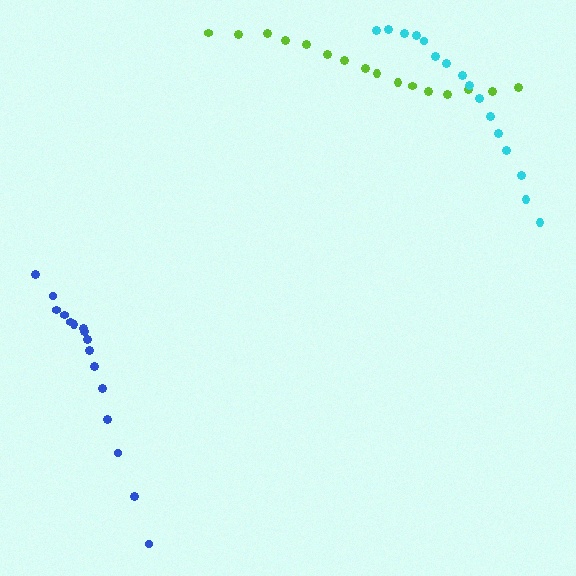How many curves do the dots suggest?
There are 3 distinct paths.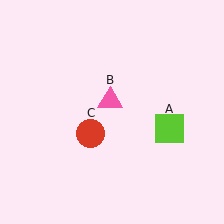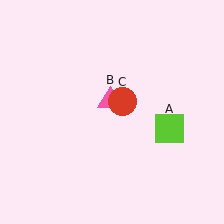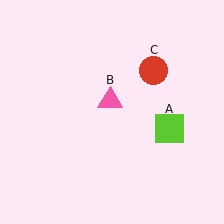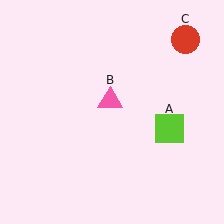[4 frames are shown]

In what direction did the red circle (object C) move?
The red circle (object C) moved up and to the right.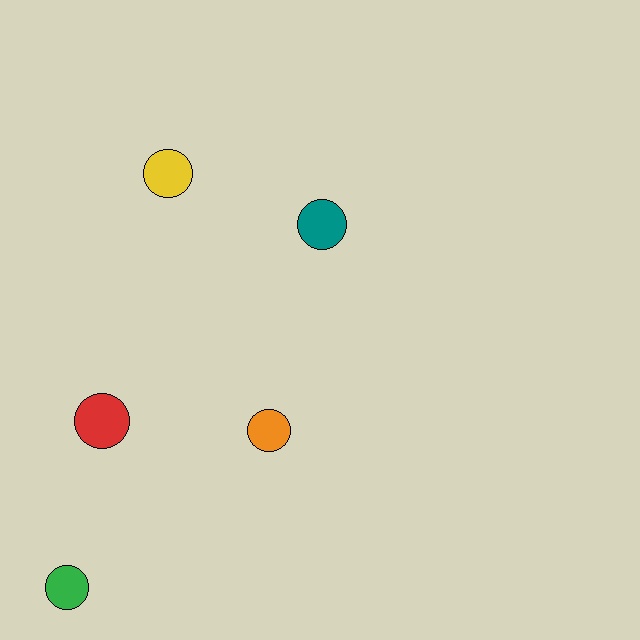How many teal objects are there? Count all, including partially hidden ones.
There is 1 teal object.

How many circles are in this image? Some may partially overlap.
There are 5 circles.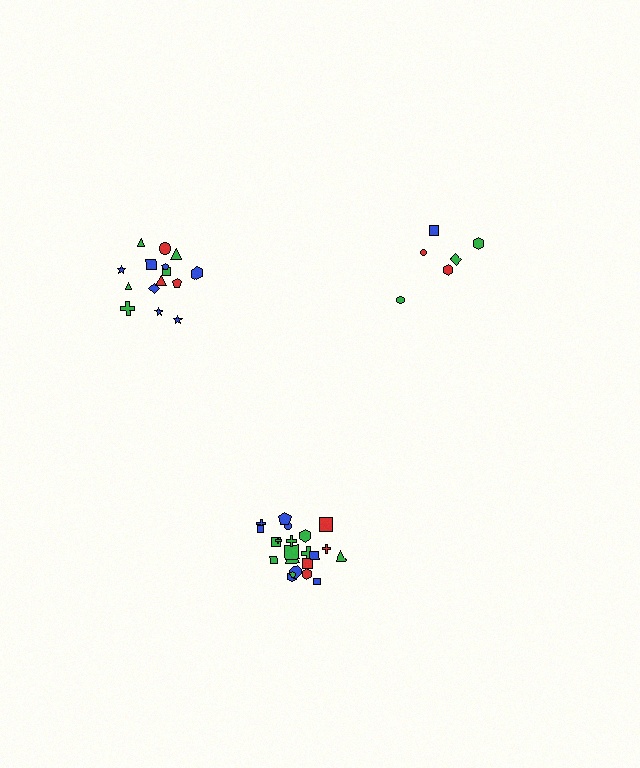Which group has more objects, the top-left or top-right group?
The top-left group.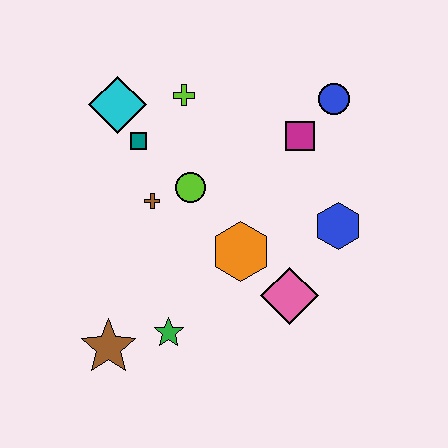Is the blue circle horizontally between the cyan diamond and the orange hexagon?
No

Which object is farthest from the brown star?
The blue circle is farthest from the brown star.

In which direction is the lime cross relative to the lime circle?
The lime cross is above the lime circle.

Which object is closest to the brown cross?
The lime circle is closest to the brown cross.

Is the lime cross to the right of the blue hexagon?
No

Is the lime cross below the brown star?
No